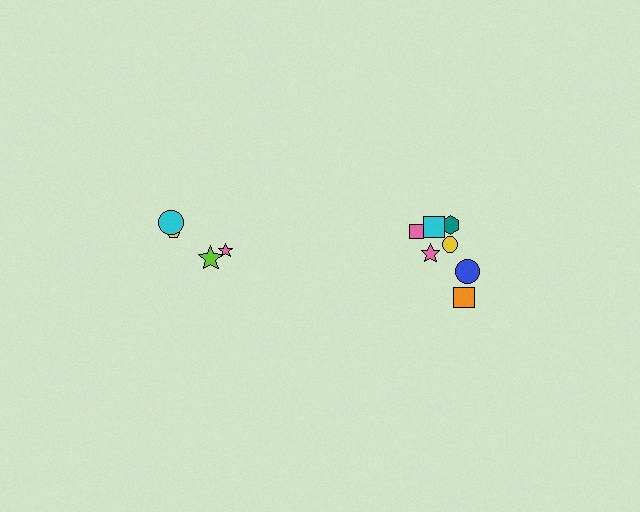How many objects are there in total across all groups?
There are 11 objects.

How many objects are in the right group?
There are 7 objects.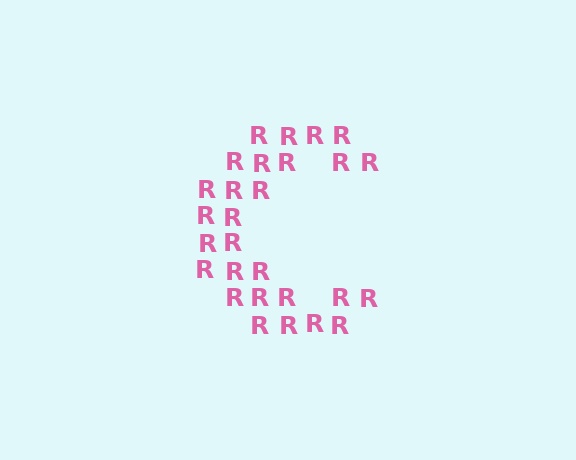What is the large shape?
The large shape is the letter C.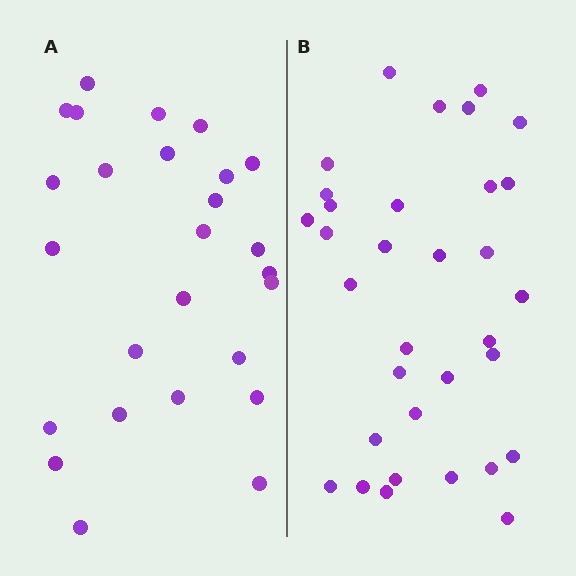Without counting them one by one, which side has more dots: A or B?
Region B (the right region) has more dots.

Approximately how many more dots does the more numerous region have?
Region B has roughly 8 or so more dots than region A.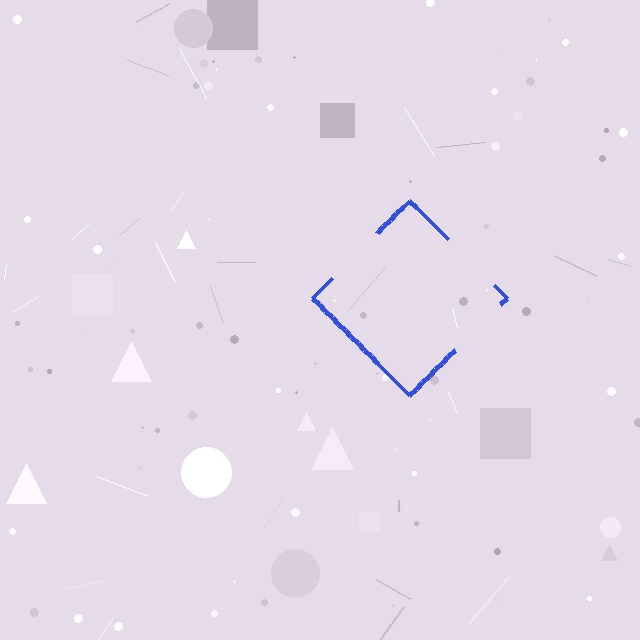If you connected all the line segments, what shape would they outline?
They would outline a diamond.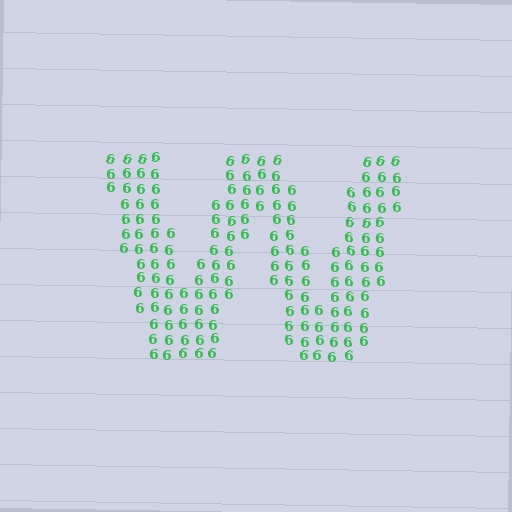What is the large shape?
The large shape is the letter W.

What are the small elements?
The small elements are digit 6's.